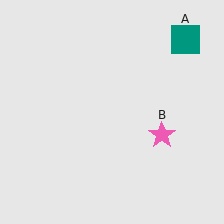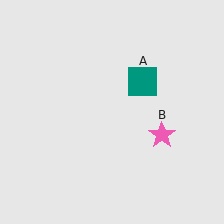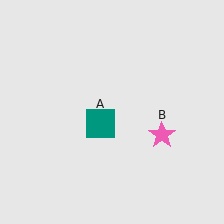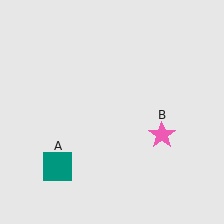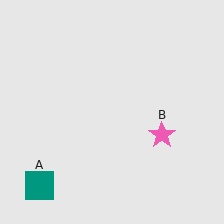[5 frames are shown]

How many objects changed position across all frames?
1 object changed position: teal square (object A).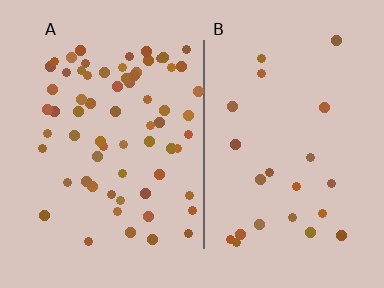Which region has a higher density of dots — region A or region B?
A (the left).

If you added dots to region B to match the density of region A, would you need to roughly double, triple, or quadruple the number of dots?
Approximately triple.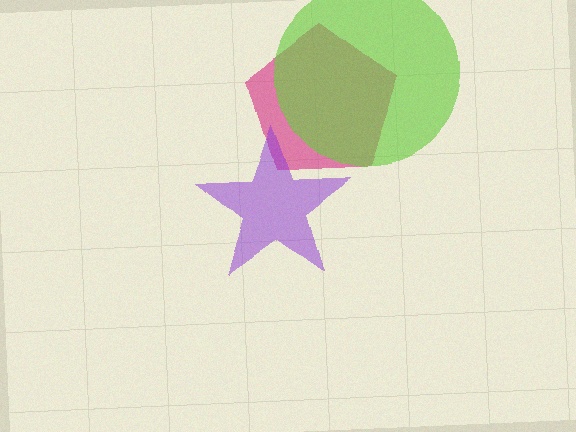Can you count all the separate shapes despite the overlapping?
Yes, there are 3 separate shapes.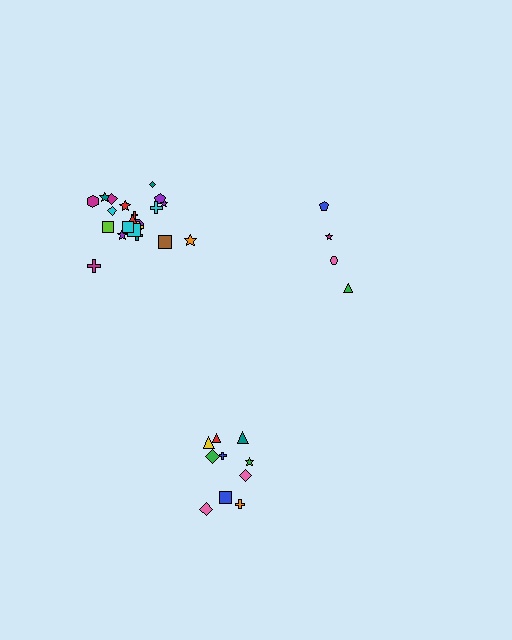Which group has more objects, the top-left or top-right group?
The top-left group.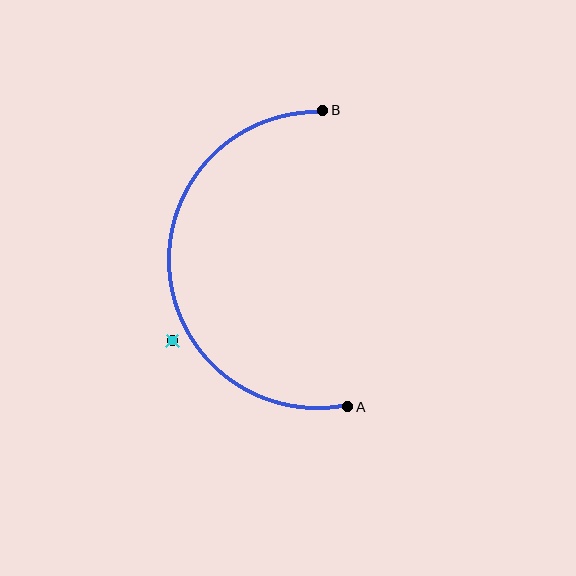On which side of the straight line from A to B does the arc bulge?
The arc bulges to the left of the straight line connecting A and B.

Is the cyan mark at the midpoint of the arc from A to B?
No — the cyan mark does not lie on the arc at all. It sits slightly outside the curve.